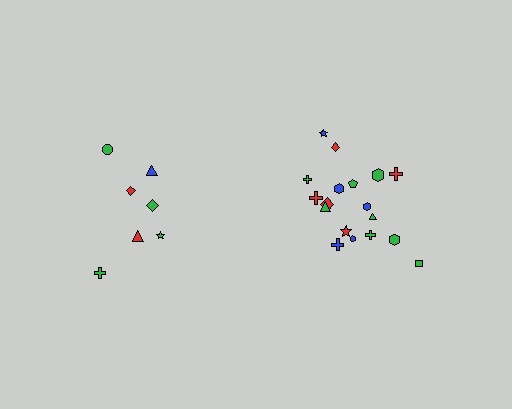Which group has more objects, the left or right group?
The right group.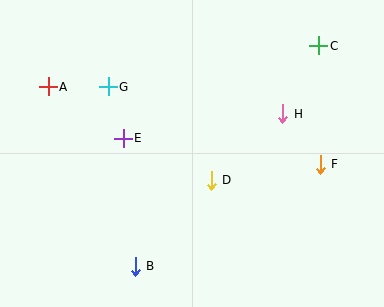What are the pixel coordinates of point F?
Point F is at (320, 164).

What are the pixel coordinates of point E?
Point E is at (123, 138).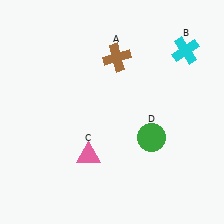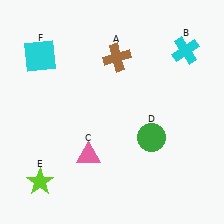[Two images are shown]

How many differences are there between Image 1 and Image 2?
There are 2 differences between the two images.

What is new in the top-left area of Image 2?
A cyan square (F) was added in the top-left area of Image 2.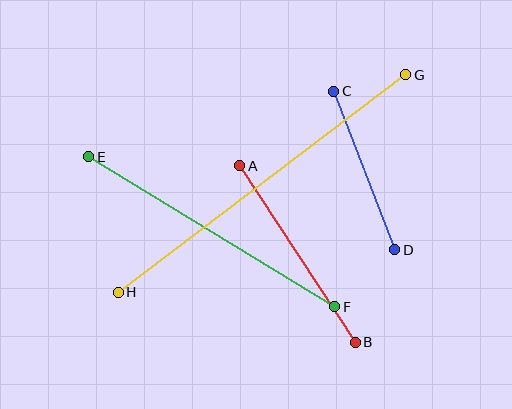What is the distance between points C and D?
The distance is approximately 170 pixels.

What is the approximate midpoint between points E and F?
The midpoint is at approximately (212, 232) pixels.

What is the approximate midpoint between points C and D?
The midpoint is at approximately (364, 170) pixels.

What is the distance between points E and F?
The distance is approximately 288 pixels.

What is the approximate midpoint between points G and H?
The midpoint is at approximately (262, 183) pixels.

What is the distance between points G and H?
The distance is approximately 361 pixels.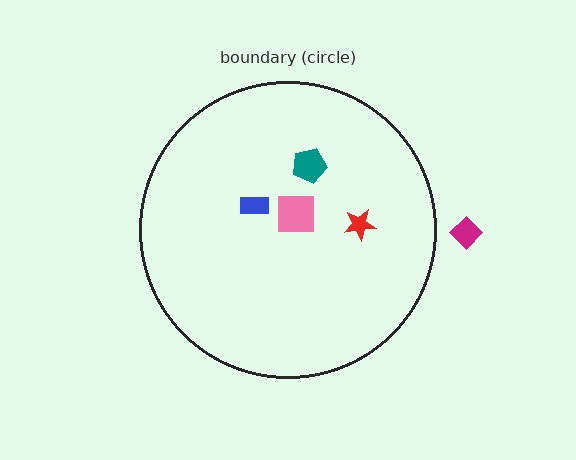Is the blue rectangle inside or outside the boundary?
Inside.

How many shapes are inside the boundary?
4 inside, 1 outside.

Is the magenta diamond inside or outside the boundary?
Outside.